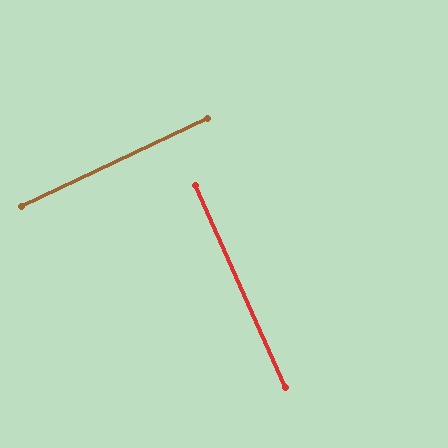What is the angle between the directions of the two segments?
Approximately 89 degrees.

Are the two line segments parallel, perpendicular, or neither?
Perpendicular — they meet at approximately 89°.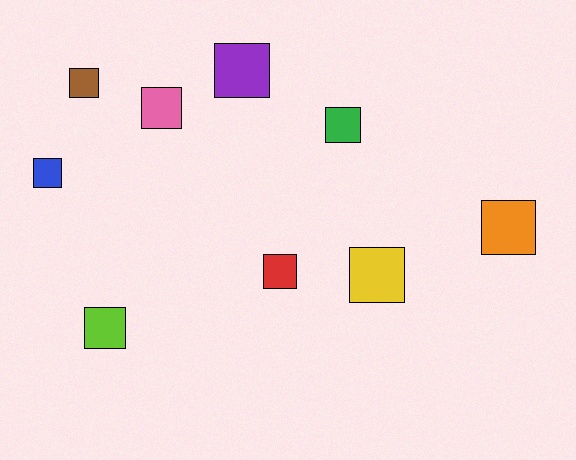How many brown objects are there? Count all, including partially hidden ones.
There is 1 brown object.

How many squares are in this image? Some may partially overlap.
There are 9 squares.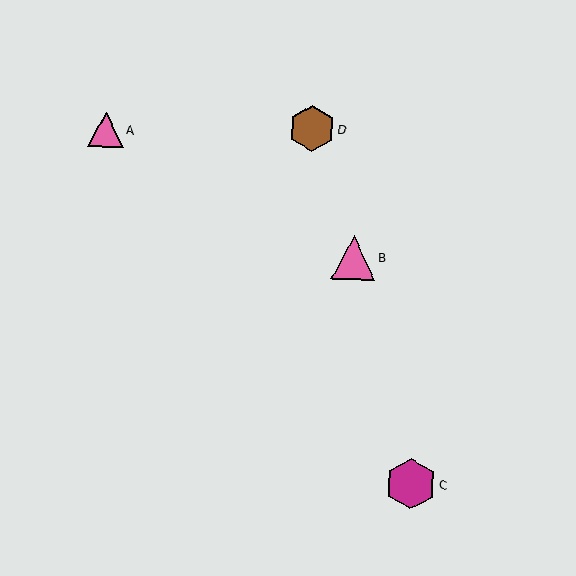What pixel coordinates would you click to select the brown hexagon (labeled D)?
Click at (312, 129) to select the brown hexagon D.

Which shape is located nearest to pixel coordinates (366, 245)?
The pink triangle (labeled B) at (353, 257) is nearest to that location.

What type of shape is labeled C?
Shape C is a magenta hexagon.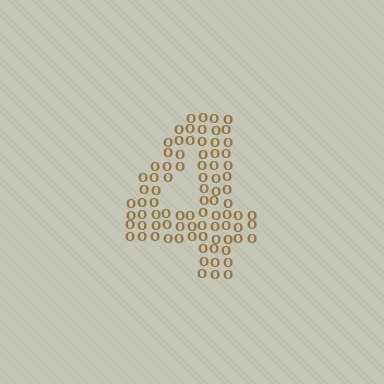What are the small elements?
The small elements are letter O's.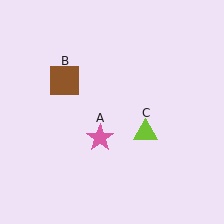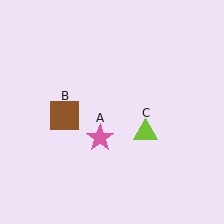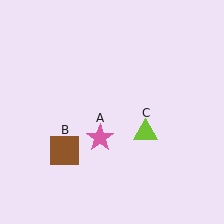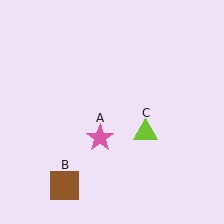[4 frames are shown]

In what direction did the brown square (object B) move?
The brown square (object B) moved down.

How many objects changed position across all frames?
1 object changed position: brown square (object B).